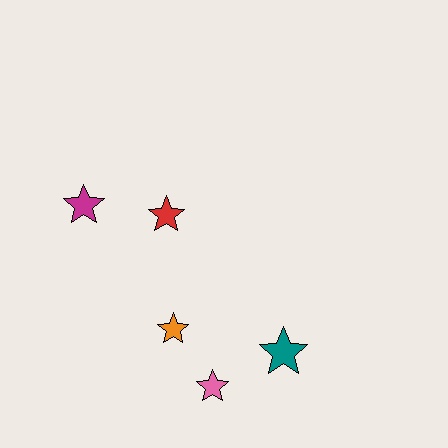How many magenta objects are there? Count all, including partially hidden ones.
There is 1 magenta object.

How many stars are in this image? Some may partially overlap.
There are 5 stars.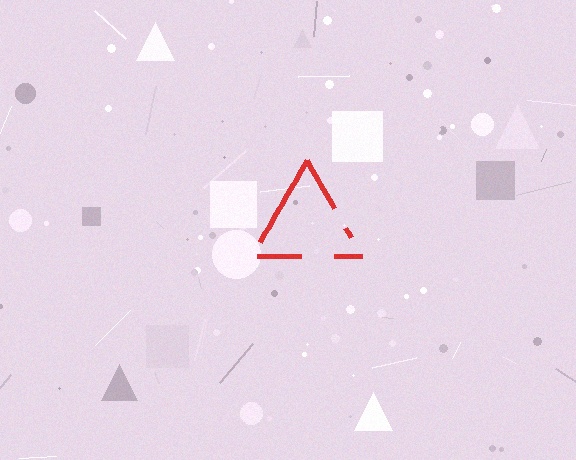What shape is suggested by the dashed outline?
The dashed outline suggests a triangle.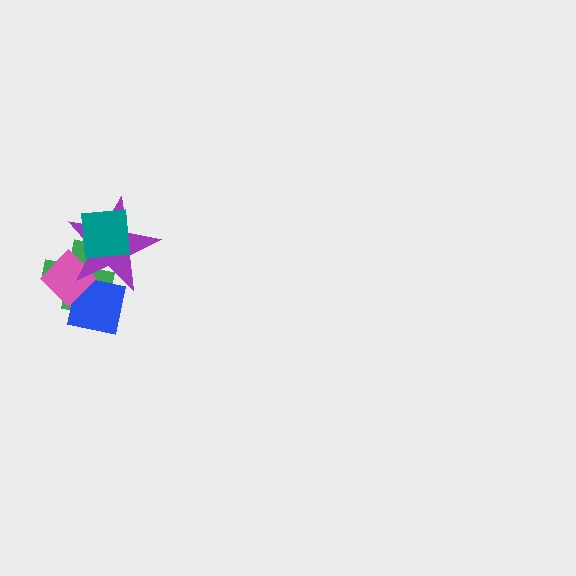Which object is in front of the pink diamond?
The purple star is in front of the pink diamond.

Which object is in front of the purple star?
The teal square is in front of the purple star.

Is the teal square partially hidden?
No, no other shape covers it.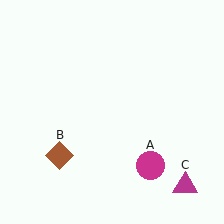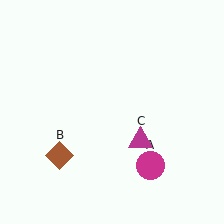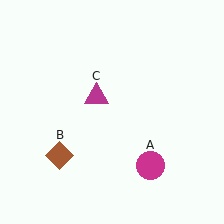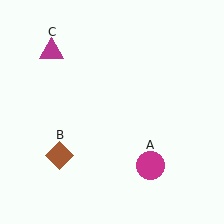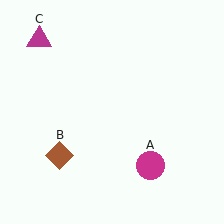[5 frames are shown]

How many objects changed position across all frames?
1 object changed position: magenta triangle (object C).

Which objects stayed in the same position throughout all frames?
Magenta circle (object A) and brown diamond (object B) remained stationary.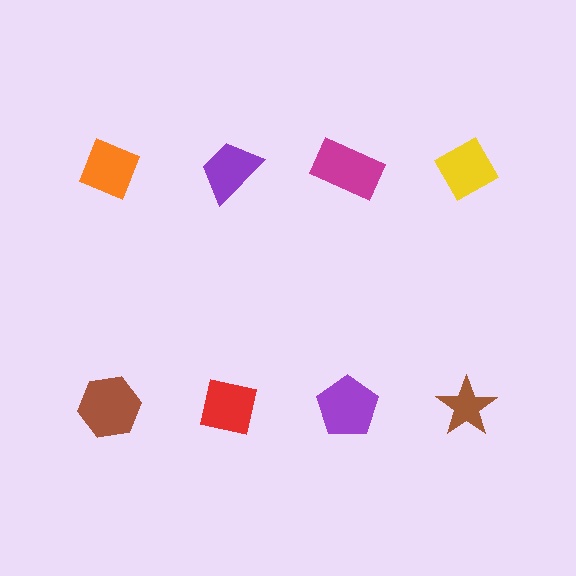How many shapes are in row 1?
4 shapes.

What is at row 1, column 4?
A yellow diamond.